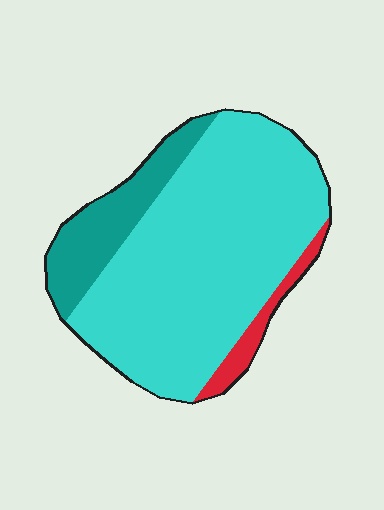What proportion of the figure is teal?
Teal takes up about one sixth (1/6) of the figure.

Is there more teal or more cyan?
Cyan.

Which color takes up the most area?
Cyan, at roughly 75%.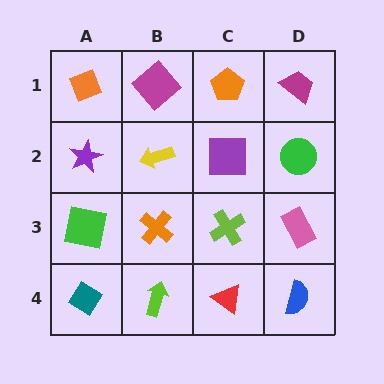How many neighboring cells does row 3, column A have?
3.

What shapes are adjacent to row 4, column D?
A pink rectangle (row 3, column D), a red triangle (row 4, column C).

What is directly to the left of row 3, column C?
An orange cross.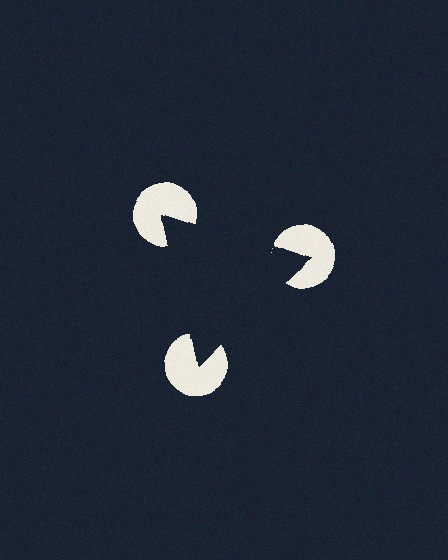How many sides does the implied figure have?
3 sides.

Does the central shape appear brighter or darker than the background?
It typically appears slightly darker than the background, even though no actual brightness change is drawn.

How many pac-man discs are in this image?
There are 3 — one at each vertex of the illusory triangle.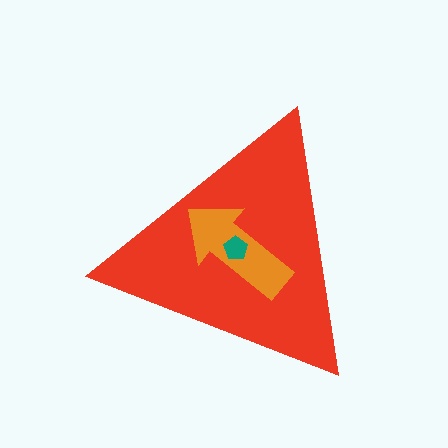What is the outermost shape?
The red triangle.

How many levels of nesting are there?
3.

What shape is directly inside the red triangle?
The orange arrow.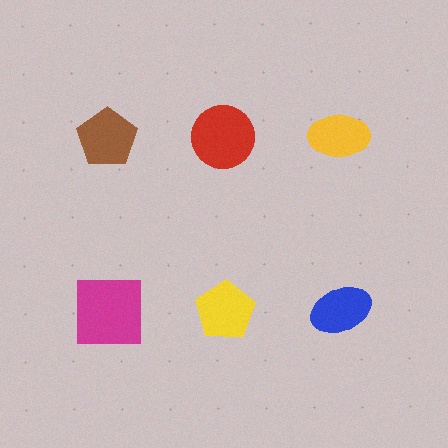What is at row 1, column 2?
A red circle.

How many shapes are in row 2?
3 shapes.